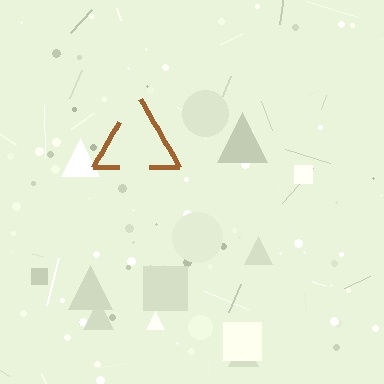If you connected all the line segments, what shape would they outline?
They would outline a triangle.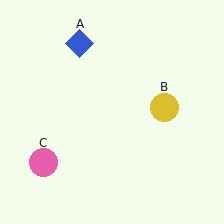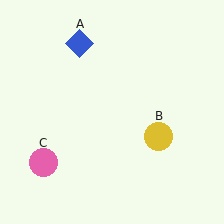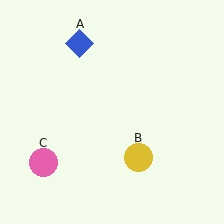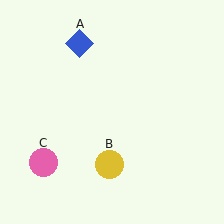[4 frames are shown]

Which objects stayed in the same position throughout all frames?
Blue diamond (object A) and pink circle (object C) remained stationary.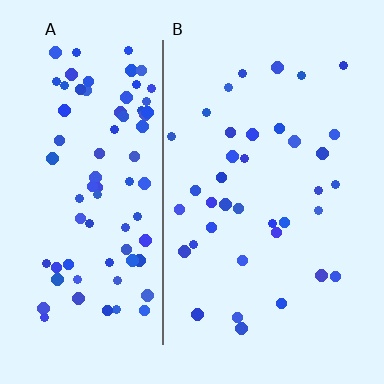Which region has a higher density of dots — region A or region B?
A (the left).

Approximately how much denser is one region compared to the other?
Approximately 2.3× — region A over region B.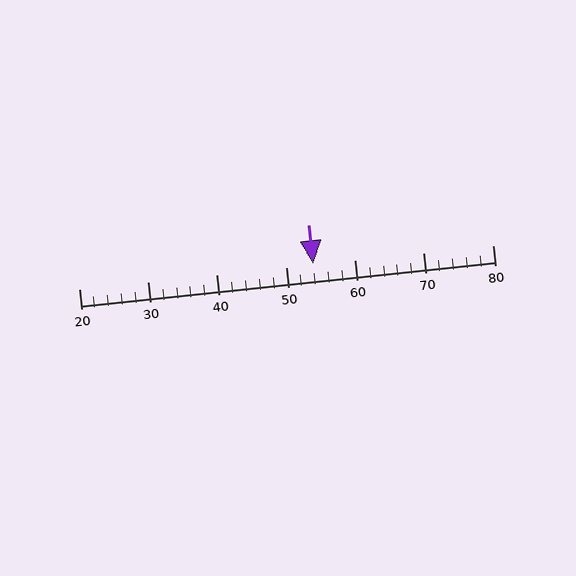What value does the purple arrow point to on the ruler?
The purple arrow points to approximately 54.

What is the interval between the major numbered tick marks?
The major tick marks are spaced 10 units apart.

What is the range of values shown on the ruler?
The ruler shows values from 20 to 80.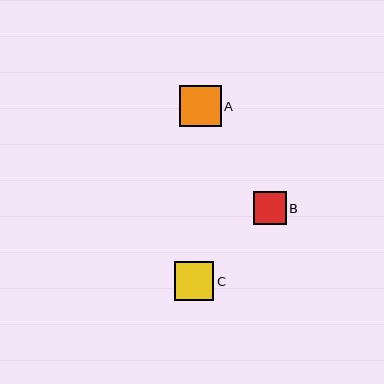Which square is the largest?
Square A is the largest with a size of approximately 41 pixels.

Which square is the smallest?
Square B is the smallest with a size of approximately 33 pixels.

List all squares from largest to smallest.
From largest to smallest: A, C, B.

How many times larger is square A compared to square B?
Square A is approximately 1.2 times the size of square B.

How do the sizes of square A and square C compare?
Square A and square C are approximately the same size.